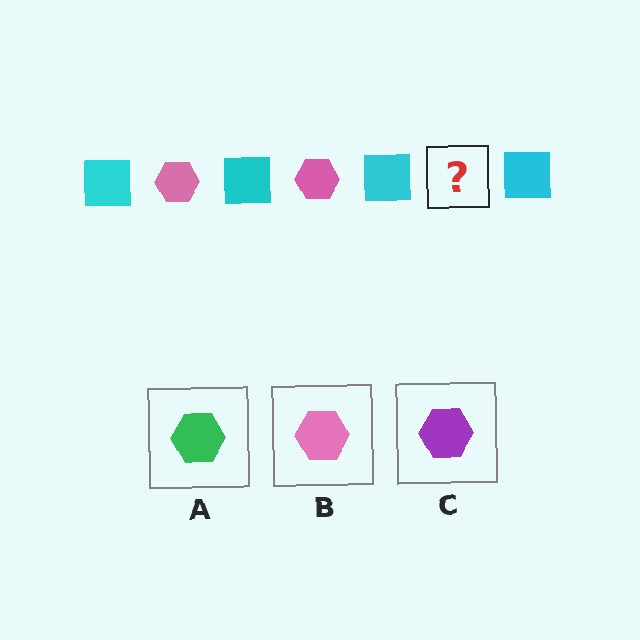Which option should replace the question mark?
Option B.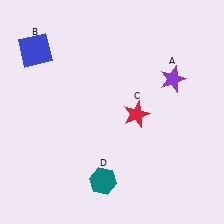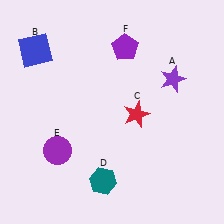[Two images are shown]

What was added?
A purple circle (E), a purple pentagon (F) were added in Image 2.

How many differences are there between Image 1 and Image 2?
There are 2 differences between the two images.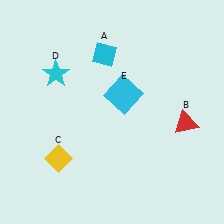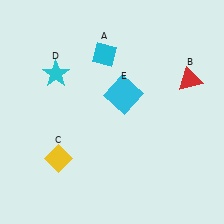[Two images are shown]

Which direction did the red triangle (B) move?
The red triangle (B) moved up.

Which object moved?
The red triangle (B) moved up.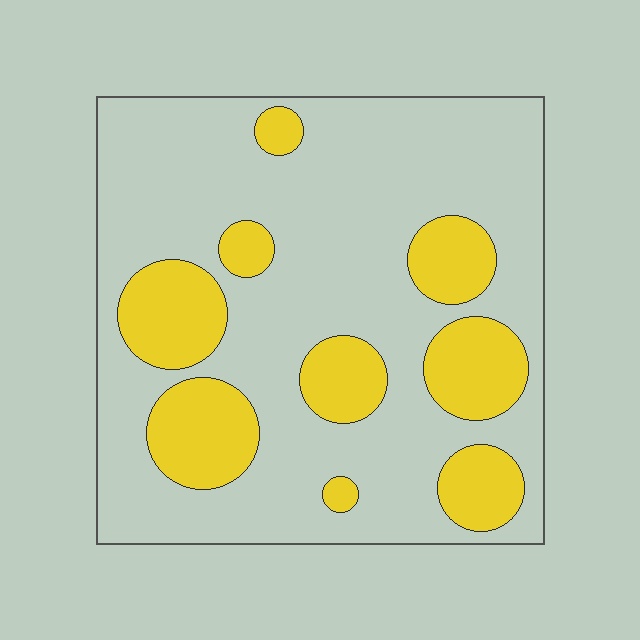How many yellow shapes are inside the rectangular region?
9.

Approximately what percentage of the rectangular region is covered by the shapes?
Approximately 25%.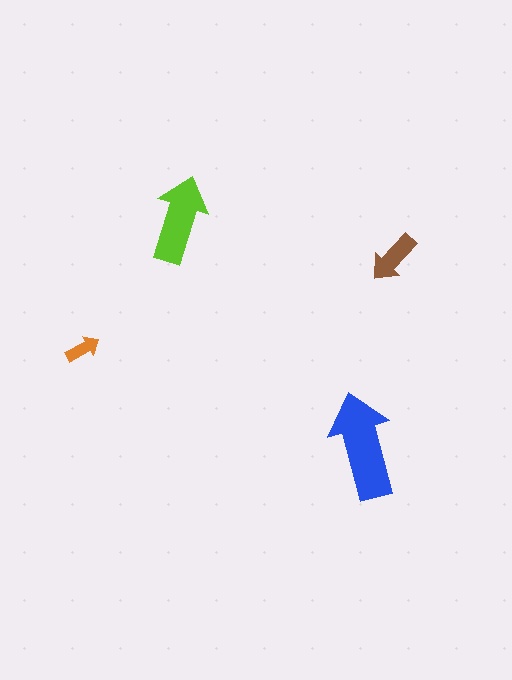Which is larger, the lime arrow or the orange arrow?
The lime one.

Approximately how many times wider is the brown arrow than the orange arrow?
About 1.5 times wider.